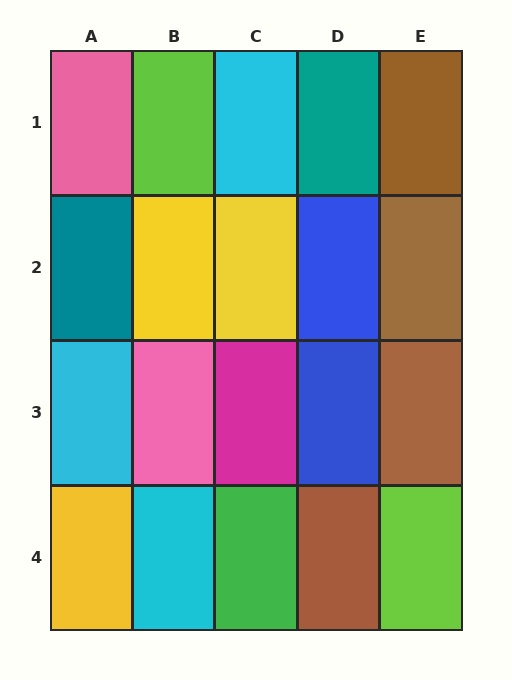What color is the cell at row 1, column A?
Pink.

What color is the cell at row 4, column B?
Cyan.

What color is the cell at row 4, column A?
Yellow.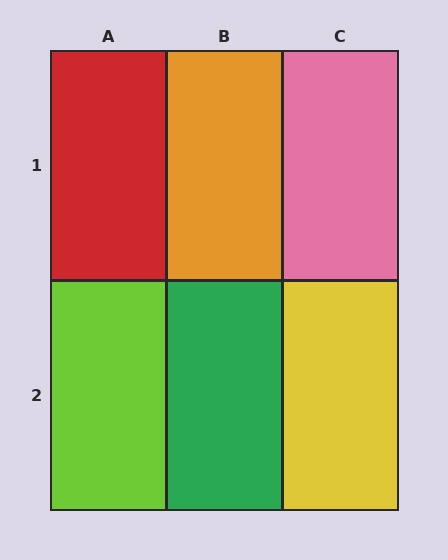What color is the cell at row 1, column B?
Orange.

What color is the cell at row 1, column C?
Pink.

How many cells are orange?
1 cell is orange.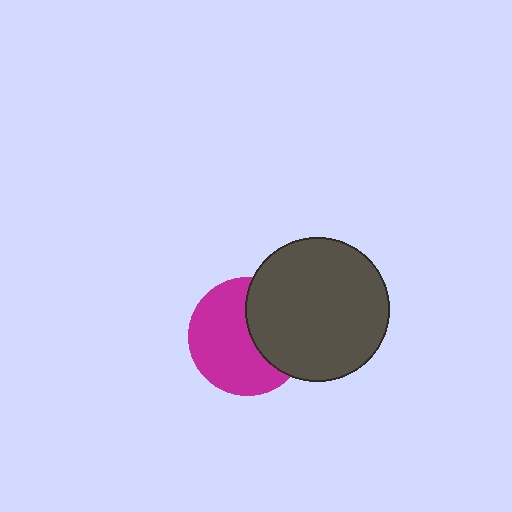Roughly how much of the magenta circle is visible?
About half of it is visible (roughly 61%).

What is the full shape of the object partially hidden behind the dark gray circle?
The partially hidden object is a magenta circle.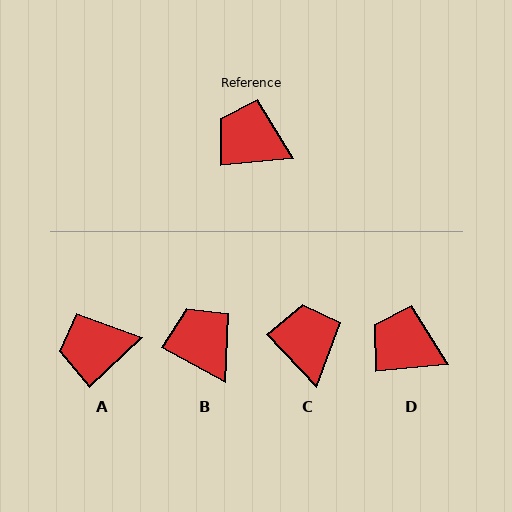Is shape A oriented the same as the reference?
No, it is off by about 38 degrees.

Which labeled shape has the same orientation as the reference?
D.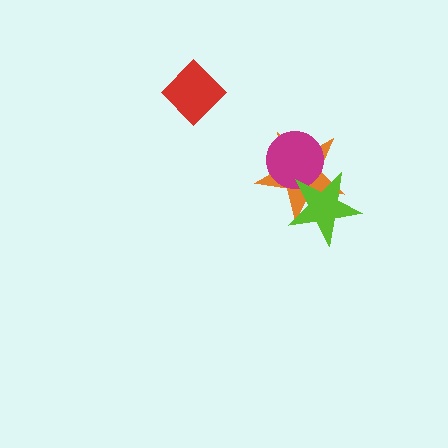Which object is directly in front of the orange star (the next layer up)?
The magenta circle is directly in front of the orange star.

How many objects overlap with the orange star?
2 objects overlap with the orange star.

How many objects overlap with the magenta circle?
2 objects overlap with the magenta circle.